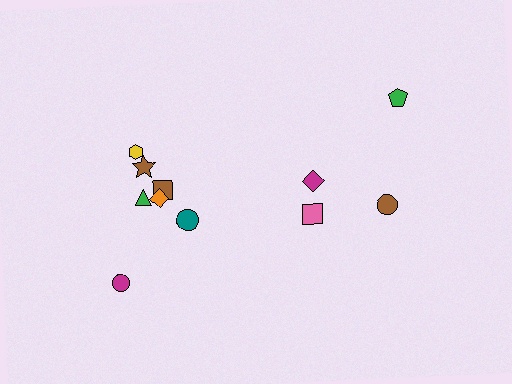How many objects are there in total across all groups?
There are 11 objects.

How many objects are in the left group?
There are 7 objects.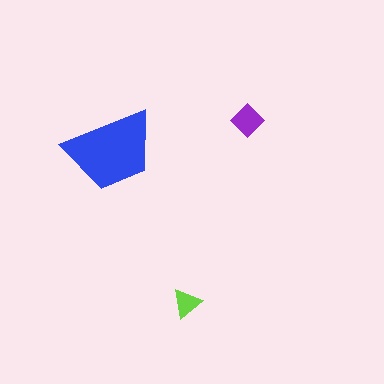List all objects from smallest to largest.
The lime triangle, the purple diamond, the blue trapezoid.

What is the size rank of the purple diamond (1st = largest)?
2nd.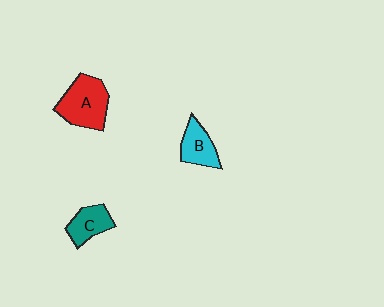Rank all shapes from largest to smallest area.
From largest to smallest: A (red), B (cyan), C (teal).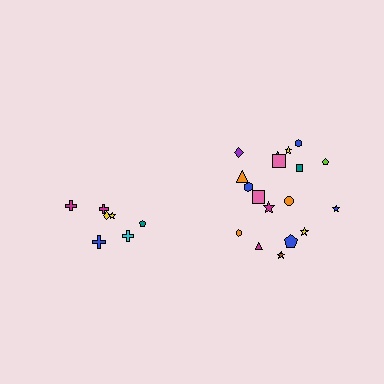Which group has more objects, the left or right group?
The right group.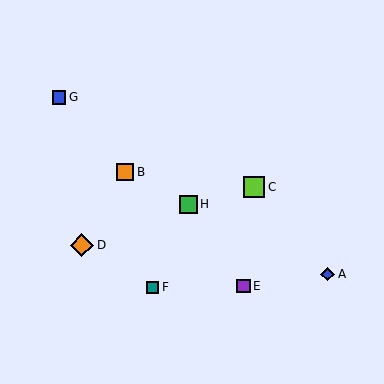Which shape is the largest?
The orange diamond (labeled D) is the largest.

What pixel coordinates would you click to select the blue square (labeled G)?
Click at (59, 97) to select the blue square G.